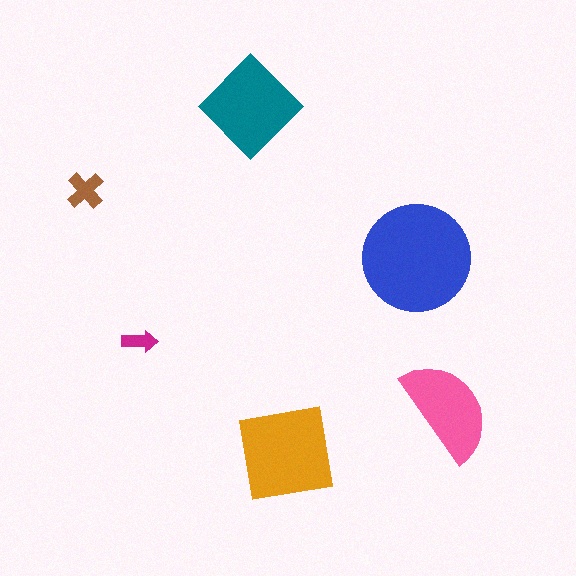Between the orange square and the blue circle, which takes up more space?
The blue circle.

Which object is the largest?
The blue circle.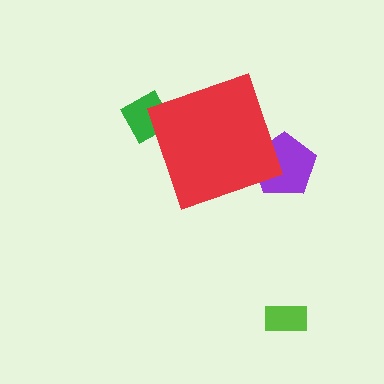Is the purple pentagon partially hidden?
Yes, the purple pentagon is partially hidden behind the red diamond.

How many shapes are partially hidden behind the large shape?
2 shapes are partially hidden.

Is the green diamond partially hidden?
Yes, the green diamond is partially hidden behind the red diamond.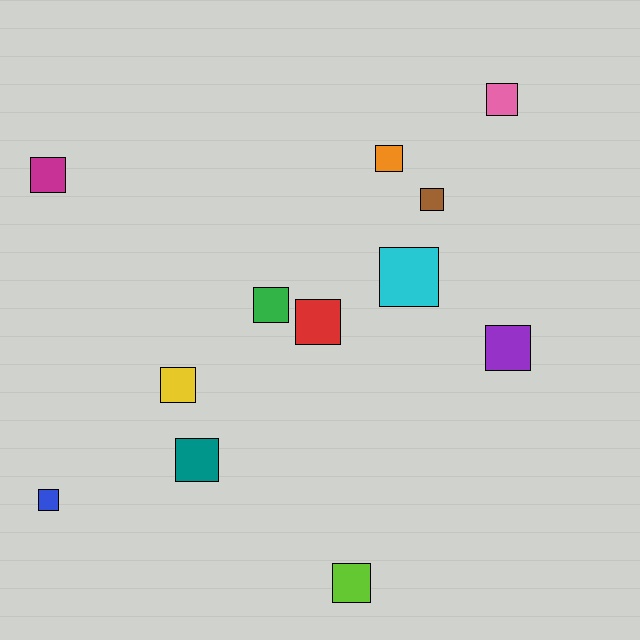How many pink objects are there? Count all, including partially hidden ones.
There is 1 pink object.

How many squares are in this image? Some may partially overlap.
There are 12 squares.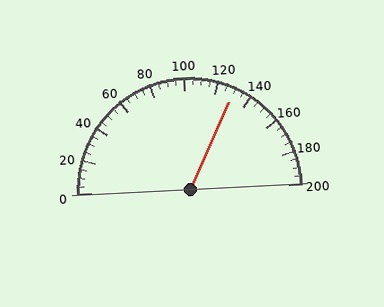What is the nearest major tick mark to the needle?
The nearest major tick mark is 120.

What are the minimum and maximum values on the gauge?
The gauge ranges from 0 to 200.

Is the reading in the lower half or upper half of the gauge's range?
The reading is in the upper half of the range (0 to 200).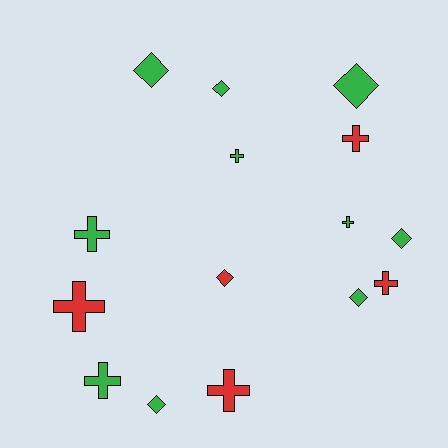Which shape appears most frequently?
Cross, with 8 objects.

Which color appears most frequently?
Green, with 10 objects.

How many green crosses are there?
There are 4 green crosses.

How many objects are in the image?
There are 15 objects.